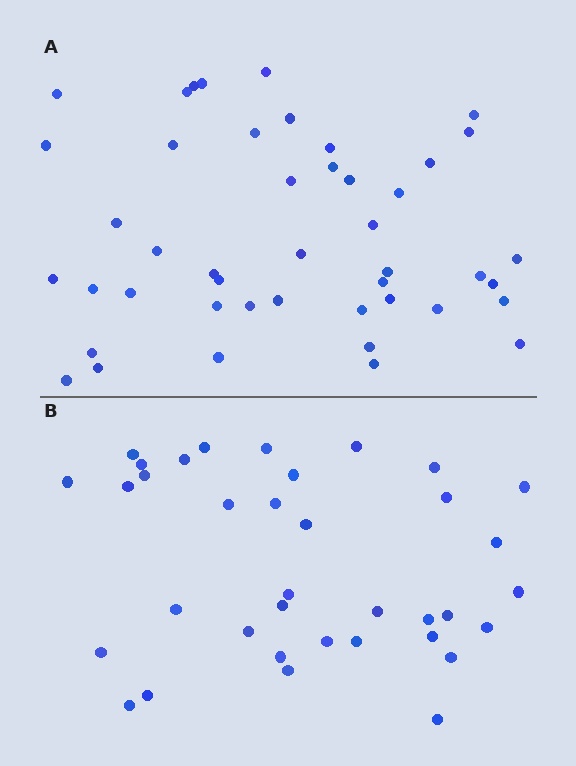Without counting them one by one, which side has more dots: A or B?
Region A (the top region) has more dots.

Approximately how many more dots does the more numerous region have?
Region A has roughly 8 or so more dots than region B.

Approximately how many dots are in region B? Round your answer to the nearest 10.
About 40 dots. (The exact count is 36, which rounds to 40.)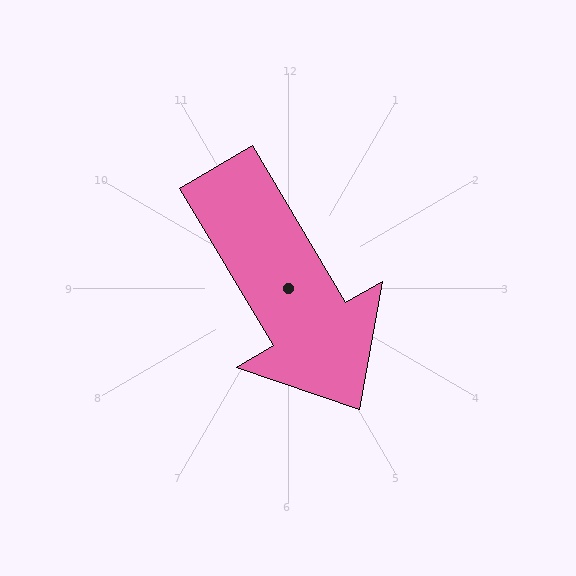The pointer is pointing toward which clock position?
Roughly 5 o'clock.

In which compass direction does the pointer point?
Southeast.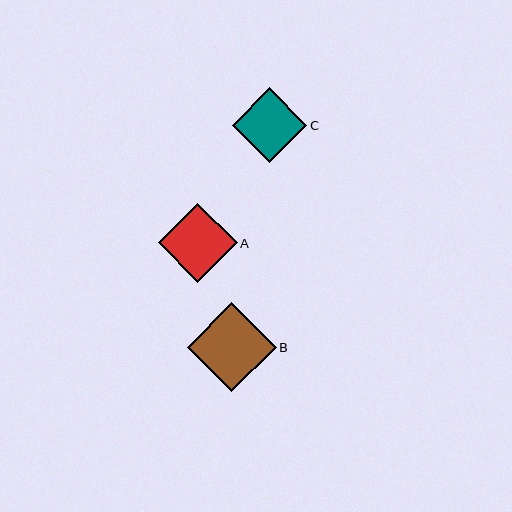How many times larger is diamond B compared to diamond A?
Diamond B is approximately 1.1 times the size of diamond A.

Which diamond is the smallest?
Diamond C is the smallest with a size of approximately 74 pixels.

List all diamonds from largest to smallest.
From largest to smallest: B, A, C.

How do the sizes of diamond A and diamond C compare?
Diamond A and diamond C are approximately the same size.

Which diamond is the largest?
Diamond B is the largest with a size of approximately 89 pixels.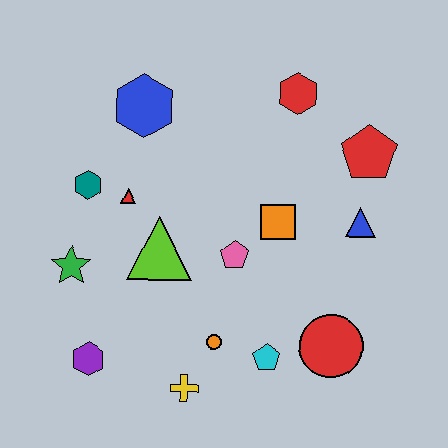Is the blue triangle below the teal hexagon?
Yes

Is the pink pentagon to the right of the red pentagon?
No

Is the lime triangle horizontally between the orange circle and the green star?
Yes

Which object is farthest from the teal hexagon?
The red circle is farthest from the teal hexagon.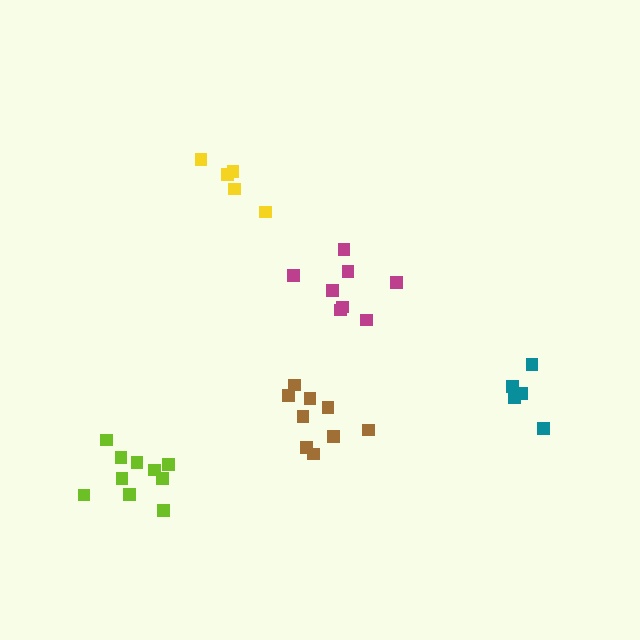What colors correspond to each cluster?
The clusters are colored: magenta, lime, teal, yellow, brown.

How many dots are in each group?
Group 1: 8 dots, Group 2: 10 dots, Group 3: 5 dots, Group 4: 5 dots, Group 5: 9 dots (37 total).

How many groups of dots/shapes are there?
There are 5 groups.